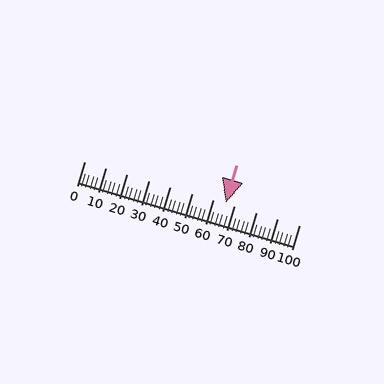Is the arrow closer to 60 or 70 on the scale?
The arrow is closer to 70.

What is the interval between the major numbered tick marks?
The major tick marks are spaced 10 units apart.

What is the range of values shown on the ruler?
The ruler shows values from 0 to 100.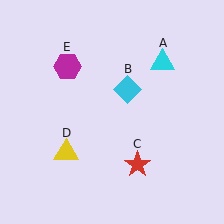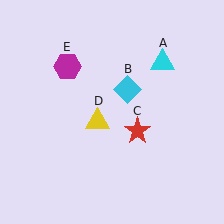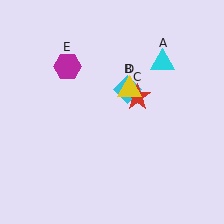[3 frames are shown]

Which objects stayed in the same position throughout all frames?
Cyan triangle (object A) and cyan diamond (object B) and magenta hexagon (object E) remained stationary.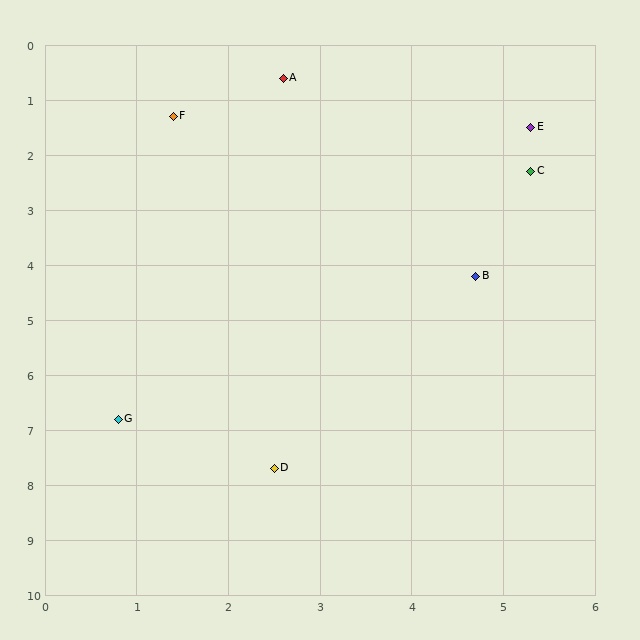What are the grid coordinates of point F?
Point F is at approximately (1.4, 1.3).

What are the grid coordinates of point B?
Point B is at approximately (4.7, 4.2).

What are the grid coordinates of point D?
Point D is at approximately (2.5, 7.7).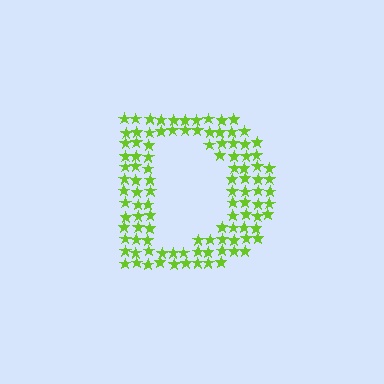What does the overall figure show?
The overall figure shows the letter D.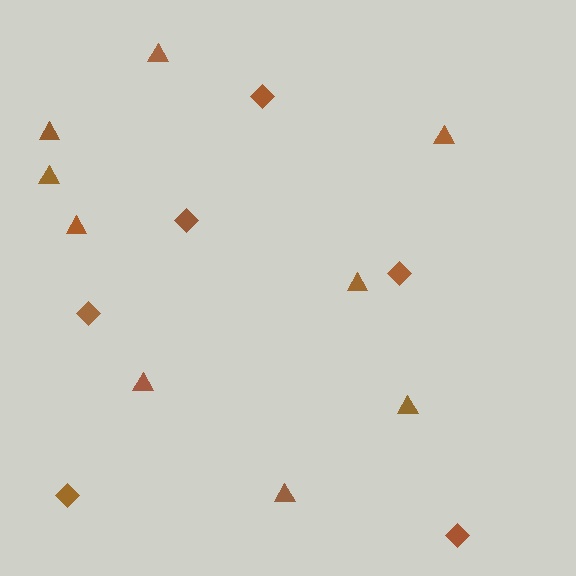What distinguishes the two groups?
There are 2 groups: one group of diamonds (6) and one group of triangles (9).